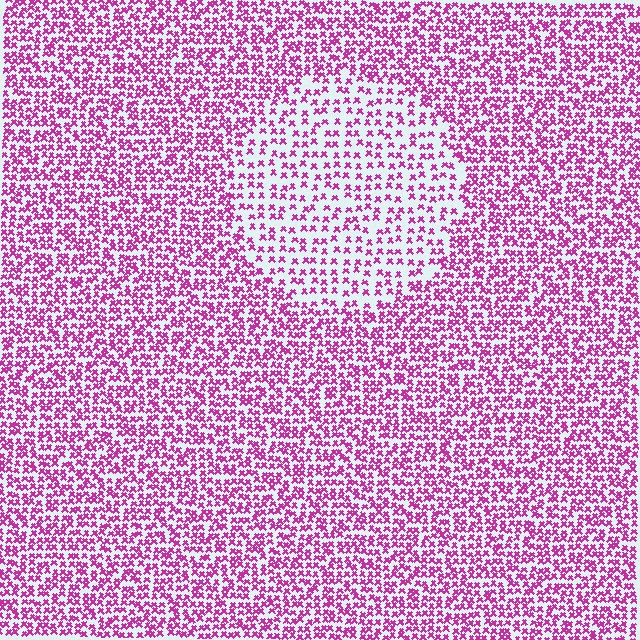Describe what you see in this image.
The image contains small magenta elements arranged at two different densities. A circle-shaped region is visible where the elements are less densely packed than the surrounding area.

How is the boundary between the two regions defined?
The boundary is defined by a change in element density (approximately 1.9x ratio). All elements are the same color, size, and shape.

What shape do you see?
I see a circle.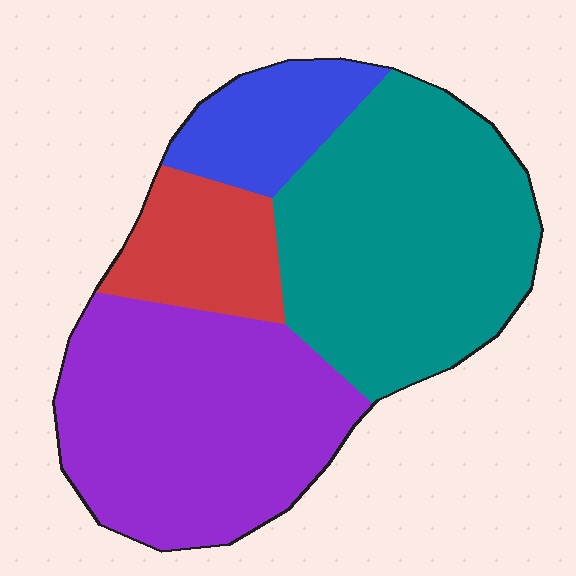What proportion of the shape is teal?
Teal takes up about two fifths (2/5) of the shape.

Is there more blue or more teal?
Teal.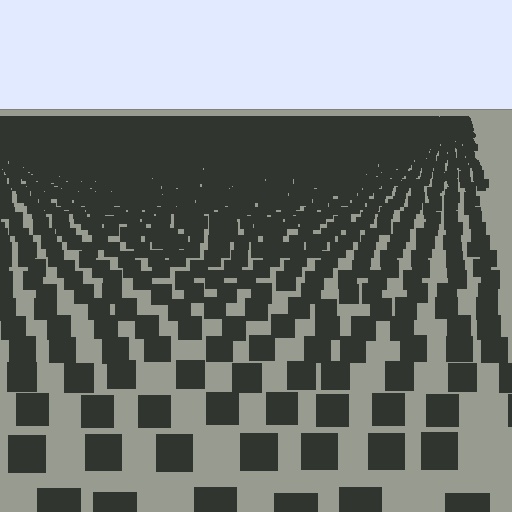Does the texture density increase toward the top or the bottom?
Density increases toward the top.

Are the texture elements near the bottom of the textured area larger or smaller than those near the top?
Larger. Near the bottom, elements are closer to the viewer and appear at a bigger on-screen size.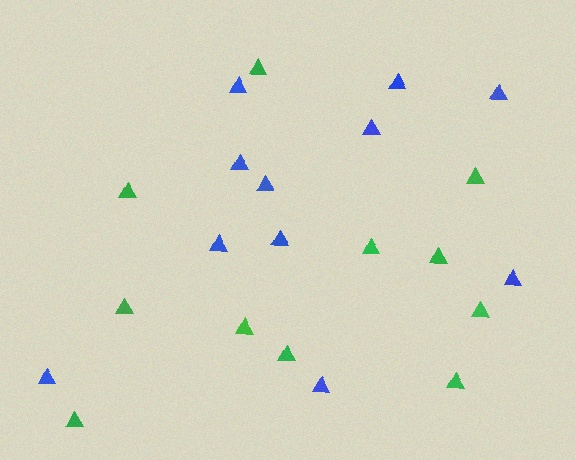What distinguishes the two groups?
There are 2 groups: one group of green triangles (11) and one group of blue triangles (11).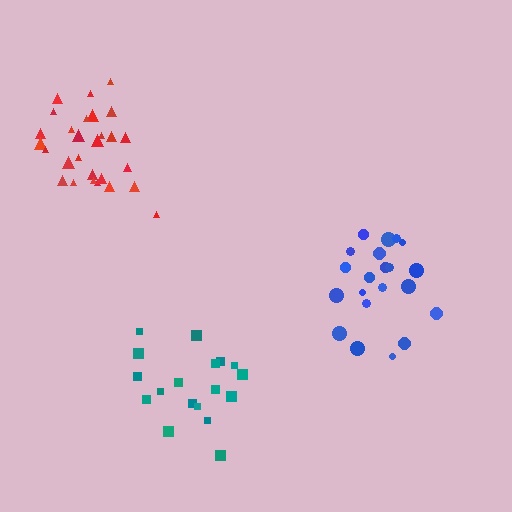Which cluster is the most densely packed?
Red.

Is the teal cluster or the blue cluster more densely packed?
Blue.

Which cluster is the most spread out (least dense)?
Teal.